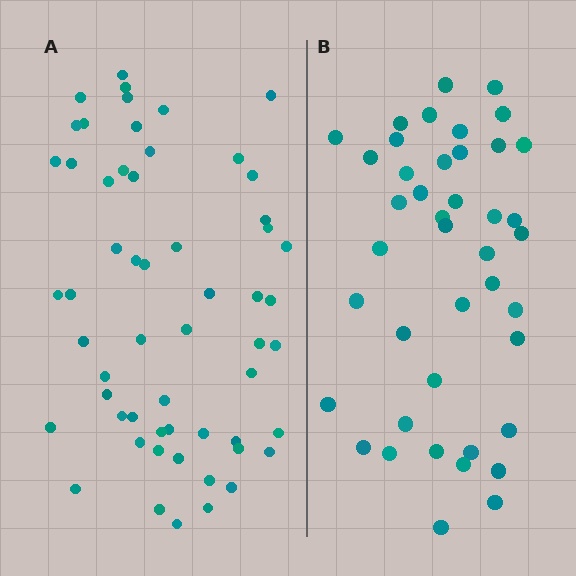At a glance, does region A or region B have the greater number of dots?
Region A (the left region) has more dots.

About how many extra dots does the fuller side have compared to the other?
Region A has approximately 15 more dots than region B.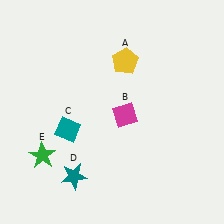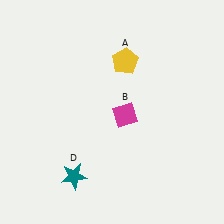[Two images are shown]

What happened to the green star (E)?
The green star (E) was removed in Image 2. It was in the bottom-left area of Image 1.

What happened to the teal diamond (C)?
The teal diamond (C) was removed in Image 2. It was in the bottom-left area of Image 1.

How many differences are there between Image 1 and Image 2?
There are 2 differences between the two images.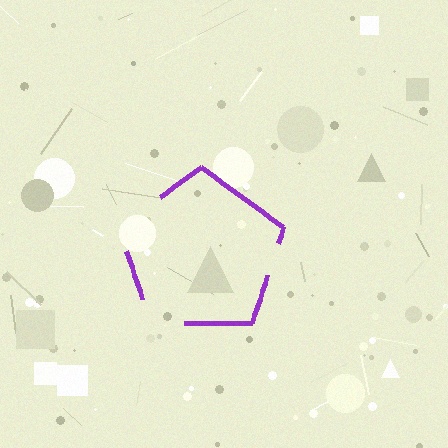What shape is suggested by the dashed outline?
The dashed outline suggests a pentagon.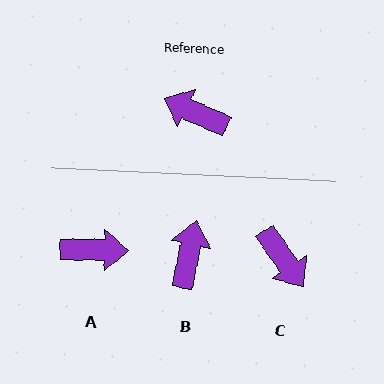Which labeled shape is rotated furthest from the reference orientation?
A, about 156 degrees away.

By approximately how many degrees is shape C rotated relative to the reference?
Approximately 149 degrees counter-clockwise.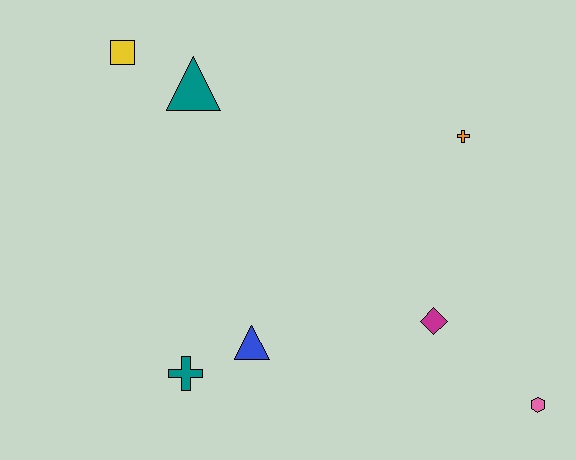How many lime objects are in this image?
There are no lime objects.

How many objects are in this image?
There are 7 objects.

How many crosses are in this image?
There are 2 crosses.